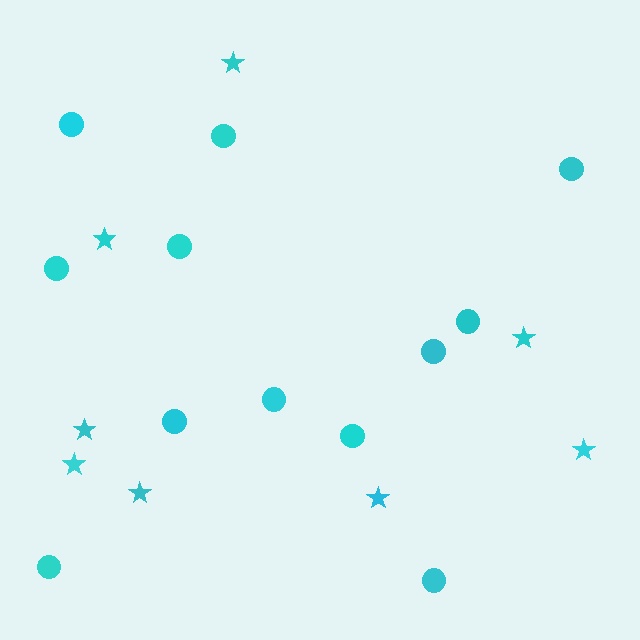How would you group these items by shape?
There are 2 groups: one group of stars (8) and one group of circles (12).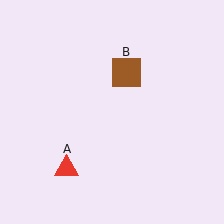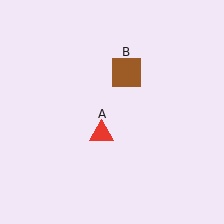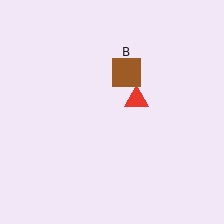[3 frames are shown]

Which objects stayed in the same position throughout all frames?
Brown square (object B) remained stationary.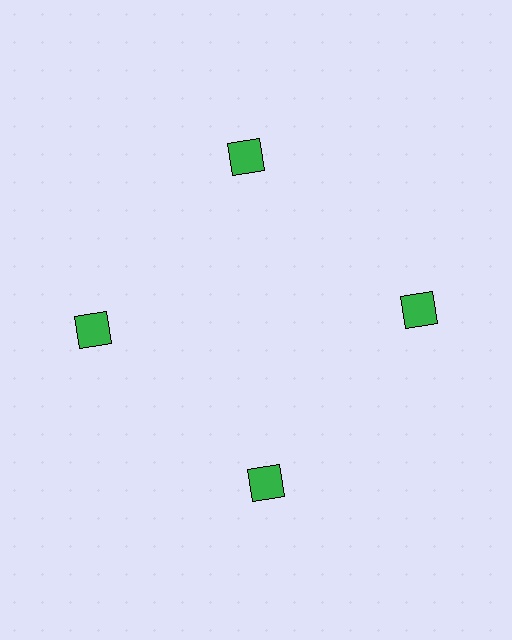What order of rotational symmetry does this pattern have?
This pattern has 4-fold rotational symmetry.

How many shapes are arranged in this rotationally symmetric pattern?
There are 4 shapes, arranged in 4 groups of 1.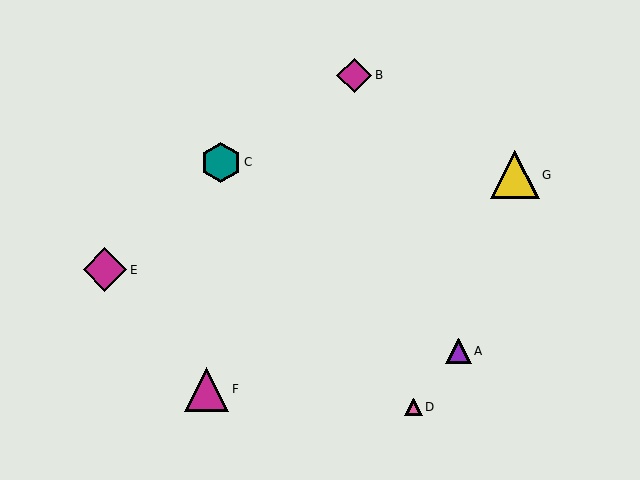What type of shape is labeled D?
Shape D is a pink triangle.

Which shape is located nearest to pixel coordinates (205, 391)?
The magenta triangle (labeled F) at (206, 389) is nearest to that location.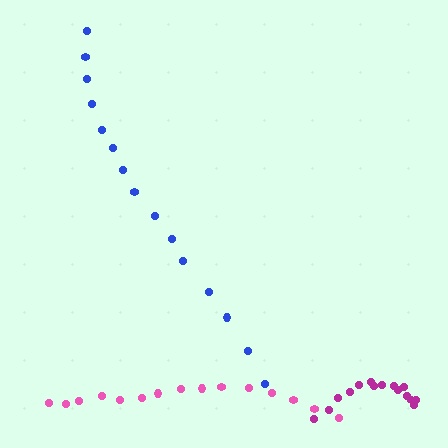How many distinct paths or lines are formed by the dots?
There are 3 distinct paths.